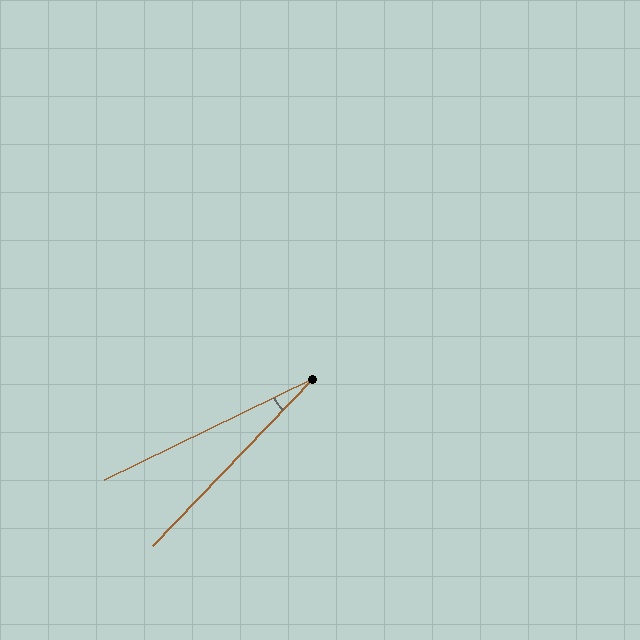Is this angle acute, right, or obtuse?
It is acute.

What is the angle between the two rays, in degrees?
Approximately 20 degrees.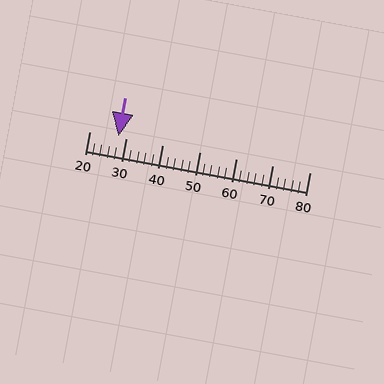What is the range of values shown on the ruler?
The ruler shows values from 20 to 80.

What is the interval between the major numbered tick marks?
The major tick marks are spaced 10 units apart.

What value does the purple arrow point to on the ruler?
The purple arrow points to approximately 28.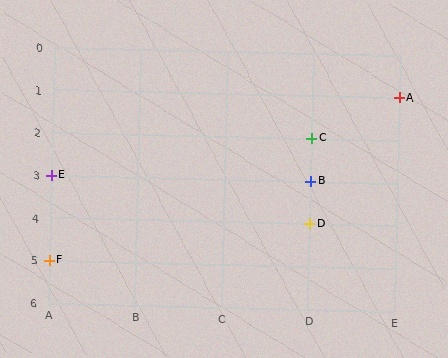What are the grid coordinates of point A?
Point A is at grid coordinates (E, 1).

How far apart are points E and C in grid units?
Points E and C are 3 columns and 1 row apart (about 3.2 grid units diagonally).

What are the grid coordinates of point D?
Point D is at grid coordinates (D, 4).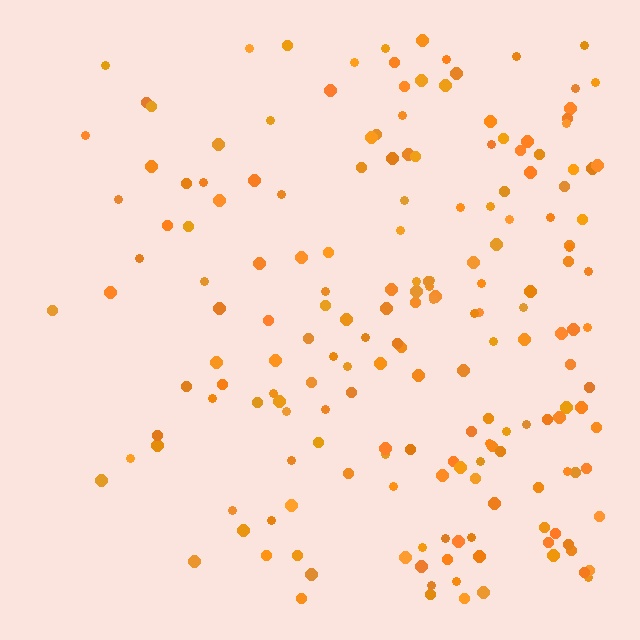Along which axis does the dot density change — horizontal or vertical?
Horizontal.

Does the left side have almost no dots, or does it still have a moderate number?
Still a moderate number, just noticeably fewer than the right.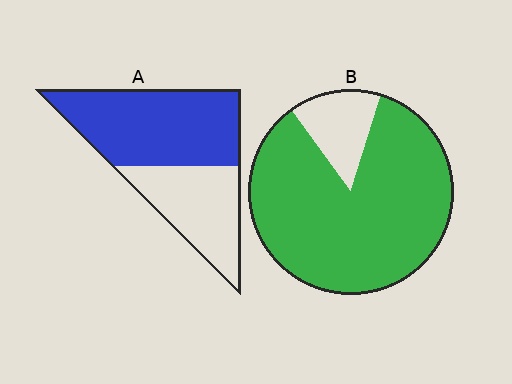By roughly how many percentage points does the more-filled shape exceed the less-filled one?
By roughly 25 percentage points (B over A).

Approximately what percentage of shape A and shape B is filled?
A is approximately 60% and B is approximately 85%.